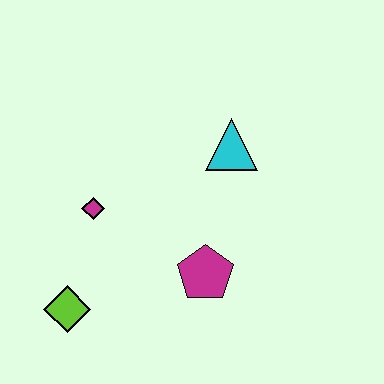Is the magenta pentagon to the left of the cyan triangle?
Yes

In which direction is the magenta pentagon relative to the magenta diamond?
The magenta pentagon is to the right of the magenta diamond.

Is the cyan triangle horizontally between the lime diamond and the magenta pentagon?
No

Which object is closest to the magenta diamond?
The lime diamond is closest to the magenta diamond.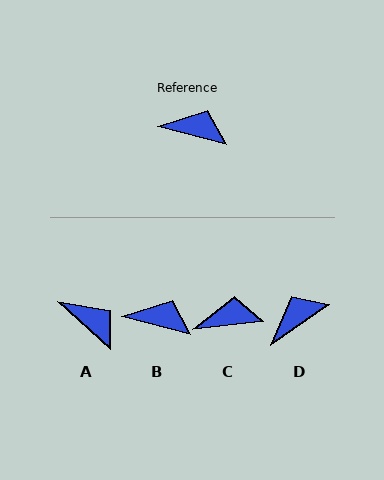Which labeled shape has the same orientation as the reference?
B.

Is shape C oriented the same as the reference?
No, it is off by about 21 degrees.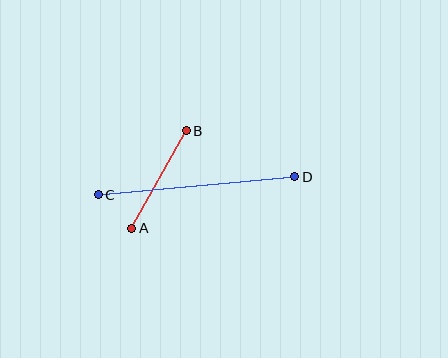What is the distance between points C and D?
The distance is approximately 197 pixels.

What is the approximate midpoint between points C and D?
The midpoint is at approximately (196, 186) pixels.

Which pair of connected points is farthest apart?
Points C and D are farthest apart.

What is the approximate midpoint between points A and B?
The midpoint is at approximately (159, 180) pixels.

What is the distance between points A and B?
The distance is approximately 112 pixels.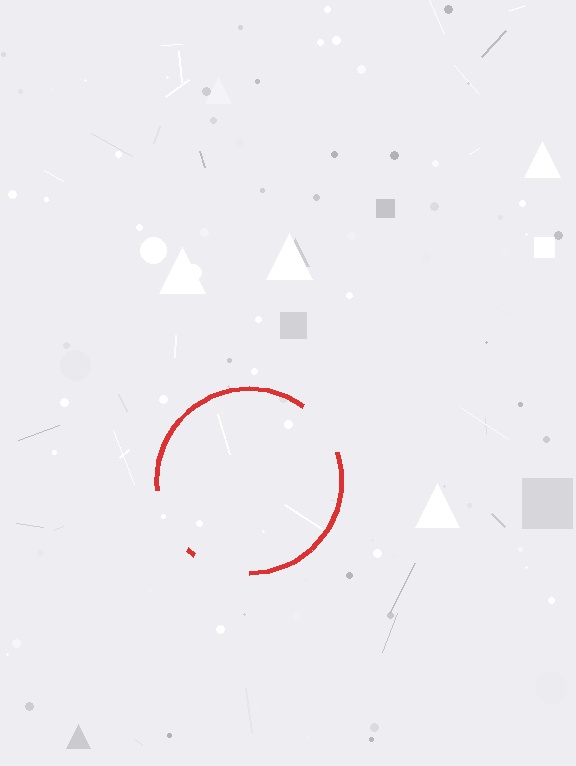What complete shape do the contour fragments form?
The contour fragments form a circle.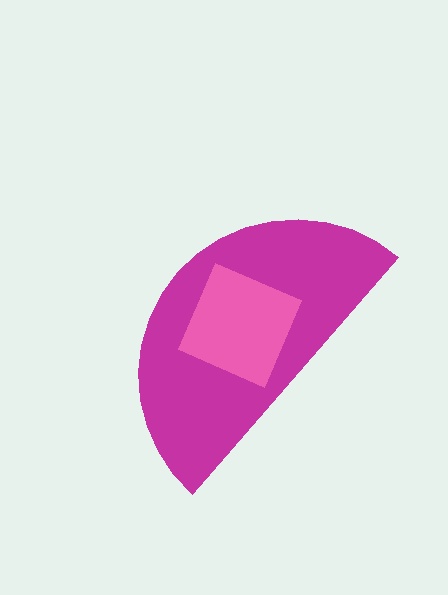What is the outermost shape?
The magenta semicircle.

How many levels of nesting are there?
2.